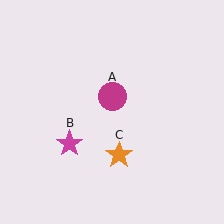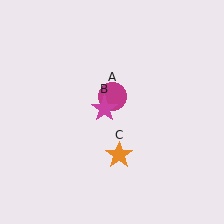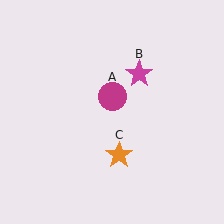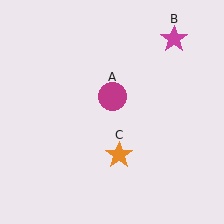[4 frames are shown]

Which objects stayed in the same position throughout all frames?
Magenta circle (object A) and orange star (object C) remained stationary.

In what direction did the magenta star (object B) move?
The magenta star (object B) moved up and to the right.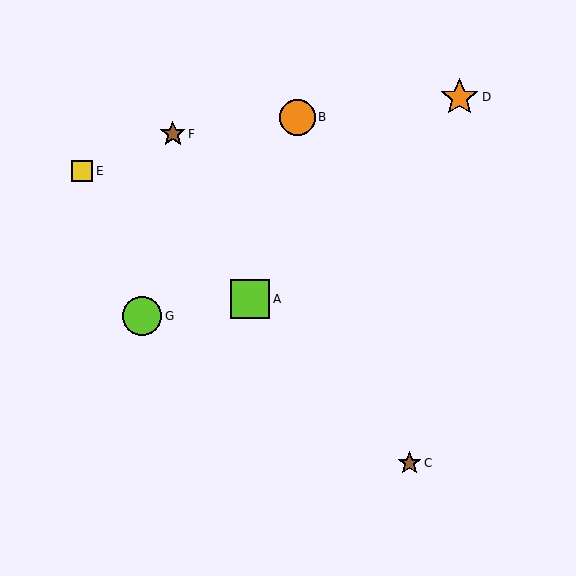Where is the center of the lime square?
The center of the lime square is at (250, 299).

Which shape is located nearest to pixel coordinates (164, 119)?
The brown star (labeled F) at (173, 134) is nearest to that location.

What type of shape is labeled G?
Shape G is a lime circle.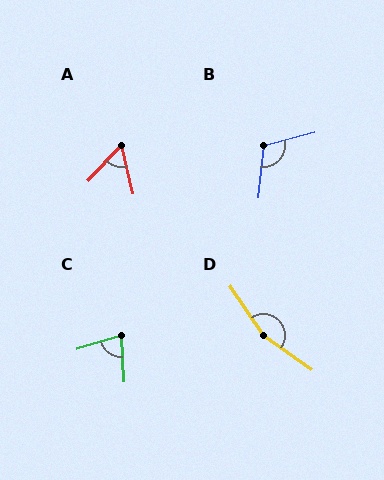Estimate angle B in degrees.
Approximately 111 degrees.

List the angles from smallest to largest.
A (57°), C (76°), B (111°), D (159°).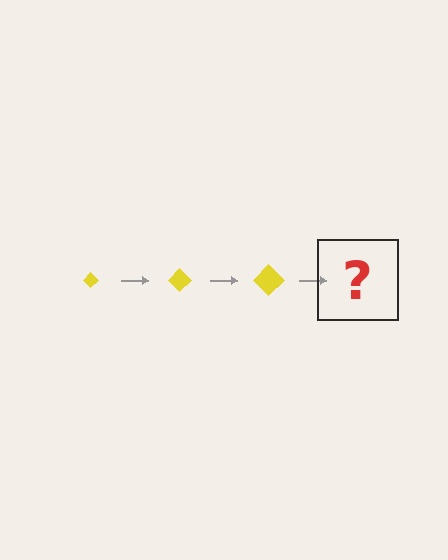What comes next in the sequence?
The next element should be a yellow diamond, larger than the previous one.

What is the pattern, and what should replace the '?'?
The pattern is that the diamond gets progressively larger each step. The '?' should be a yellow diamond, larger than the previous one.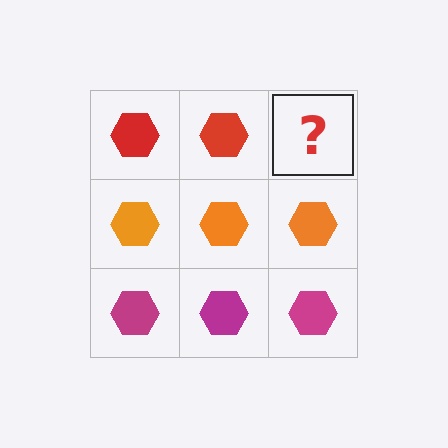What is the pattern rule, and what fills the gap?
The rule is that each row has a consistent color. The gap should be filled with a red hexagon.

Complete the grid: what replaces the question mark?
The question mark should be replaced with a red hexagon.